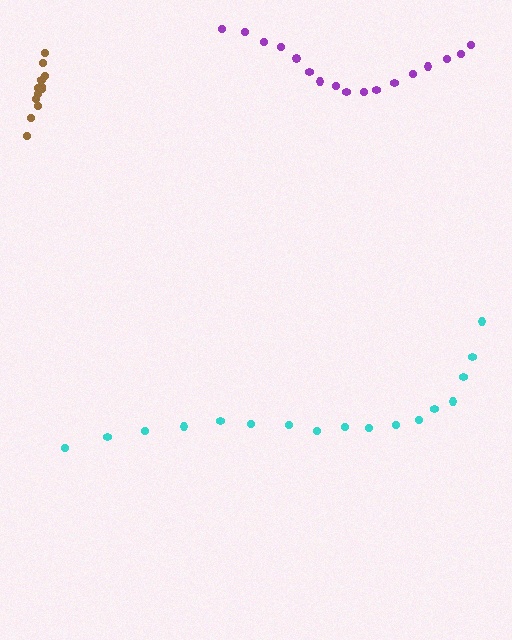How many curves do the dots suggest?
There are 3 distinct paths.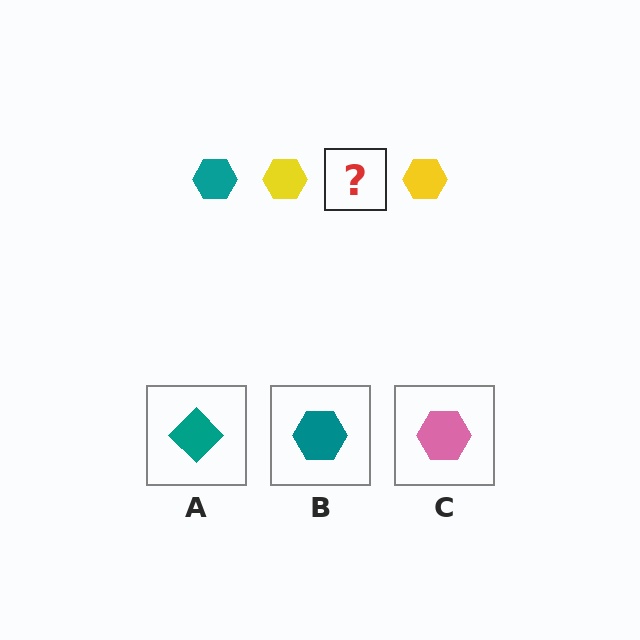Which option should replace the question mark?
Option B.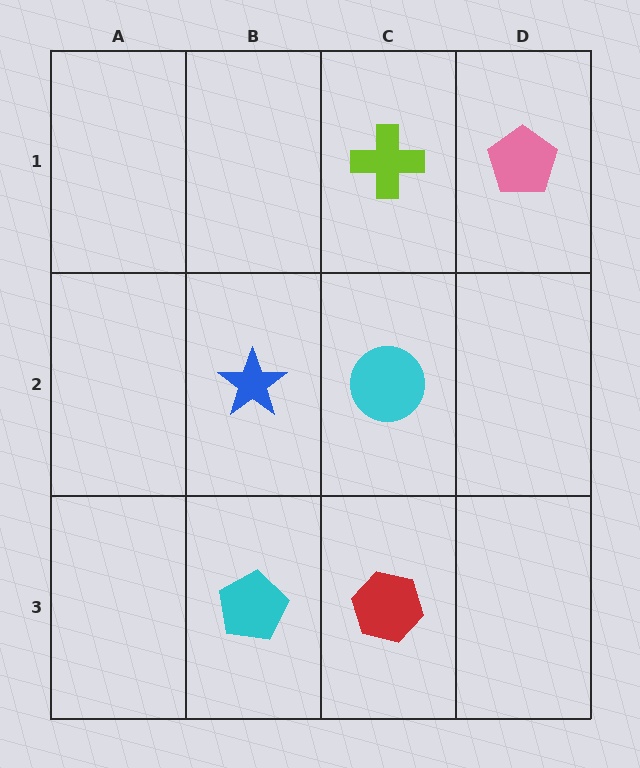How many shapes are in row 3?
2 shapes.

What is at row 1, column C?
A lime cross.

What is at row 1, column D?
A pink pentagon.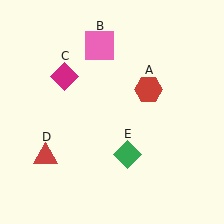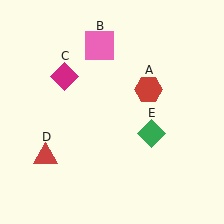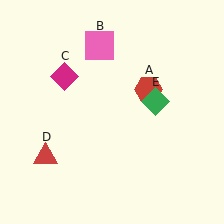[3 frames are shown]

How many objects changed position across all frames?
1 object changed position: green diamond (object E).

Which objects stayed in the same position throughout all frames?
Red hexagon (object A) and pink square (object B) and magenta diamond (object C) and red triangle (object D) remained stationary.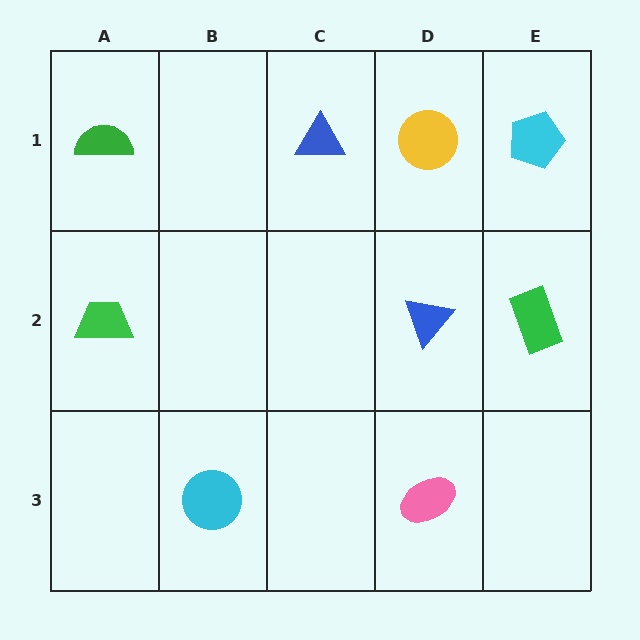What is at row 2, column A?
A green trapezoid.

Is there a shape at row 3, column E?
No, that cell is empty.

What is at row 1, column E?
A cyan pentagon.